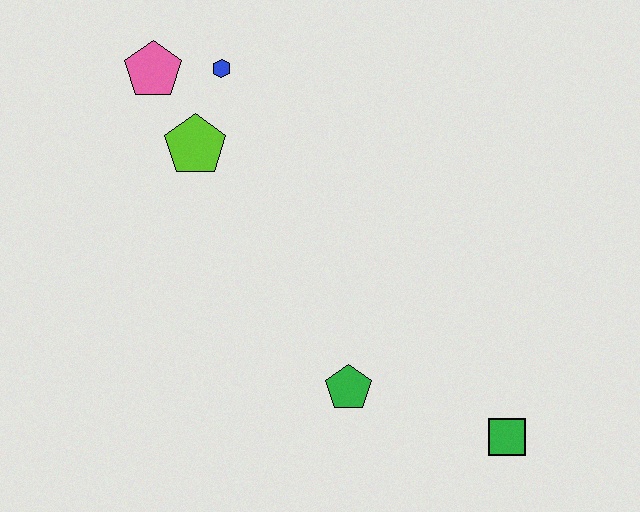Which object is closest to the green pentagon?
The green square is closest to the green pentagon.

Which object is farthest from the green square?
The pink pentagon is farthest from the green square.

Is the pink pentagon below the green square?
No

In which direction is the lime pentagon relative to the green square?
The lime pentagon is to the left of the green square.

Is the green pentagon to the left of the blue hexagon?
No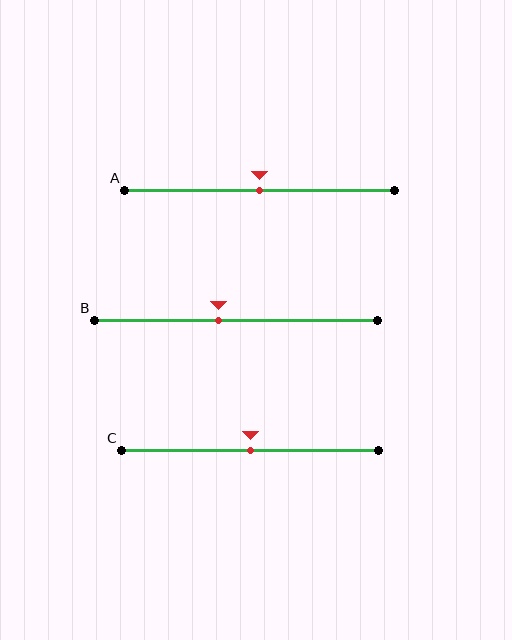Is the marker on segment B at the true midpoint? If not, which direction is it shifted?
No, the marker on segment B is shifted to the left by about 6% of the segment length.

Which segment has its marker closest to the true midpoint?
Segment A has its marker closest to the true midpoint.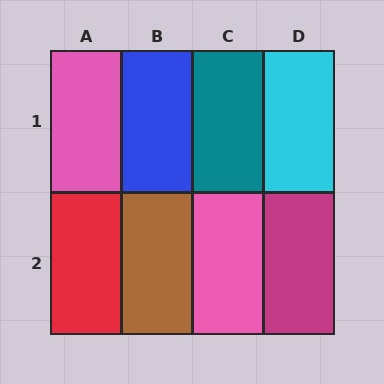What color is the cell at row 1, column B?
Blue.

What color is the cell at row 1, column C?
Teal.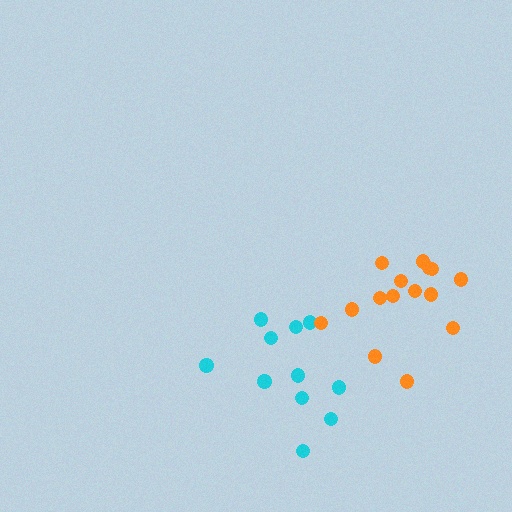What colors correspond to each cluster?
The clusters are colored: cyan, orange.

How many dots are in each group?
Group 1: 11 dots, Group 2: 15 dots (26 total).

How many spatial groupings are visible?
There are 2 spatial groupings.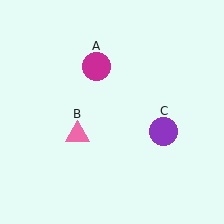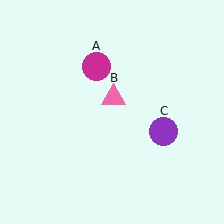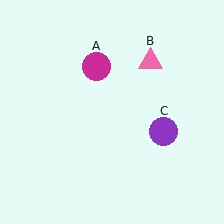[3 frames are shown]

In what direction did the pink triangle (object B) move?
The pink triangle (object B) moved up and to the right.